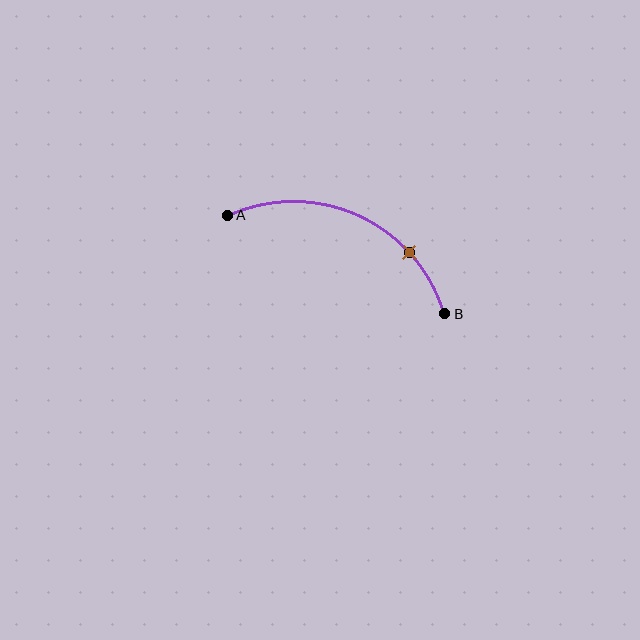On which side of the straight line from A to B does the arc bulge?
The arc bulges above the straight line connecting A and B.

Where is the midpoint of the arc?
The arc midpoint is the point on the curve farthest from the straight line joining A and B. It sits above that line.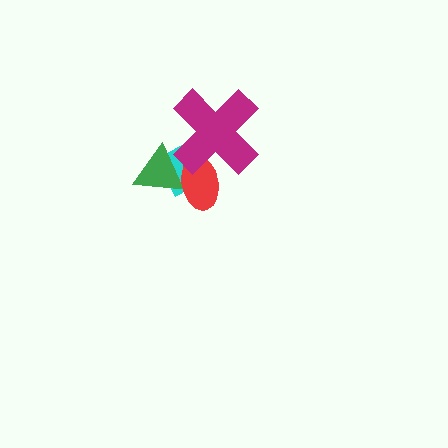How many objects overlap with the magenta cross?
2 objects overlap with the magenta cross.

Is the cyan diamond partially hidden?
Yes, it is partially covered by another shape.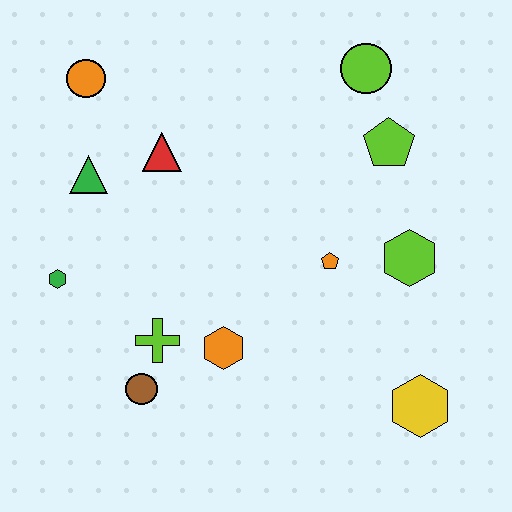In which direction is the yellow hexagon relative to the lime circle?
The yellow hexagon is below the lime circle.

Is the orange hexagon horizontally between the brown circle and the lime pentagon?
Yes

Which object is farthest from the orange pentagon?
The orange circle is farthest from the orange pentagon.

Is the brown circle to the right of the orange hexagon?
No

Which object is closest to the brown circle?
The lime cross is closest to the brown circle.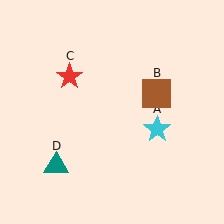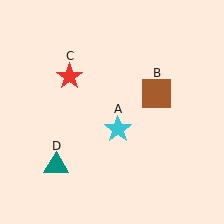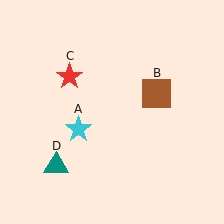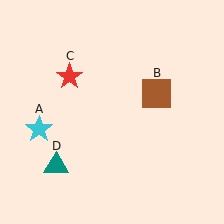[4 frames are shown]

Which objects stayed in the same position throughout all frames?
Brown square (object B) and red star (object C) and teal triangle (object D) remained stationary.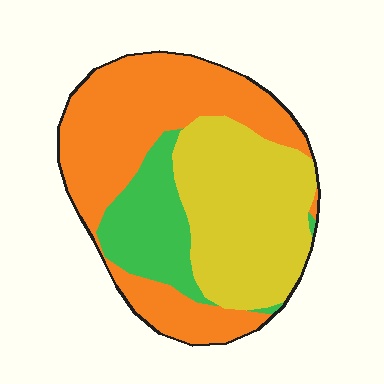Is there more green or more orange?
Orange.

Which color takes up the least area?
Green, at roughly 15%.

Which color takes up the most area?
Orange, at roughly 45%.